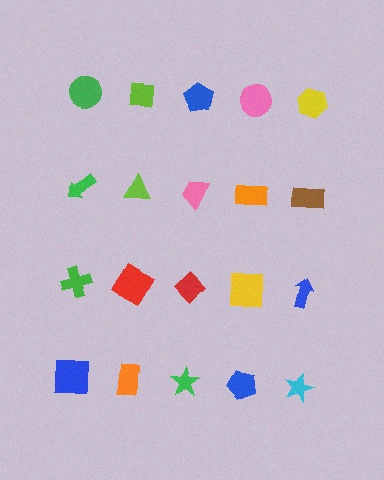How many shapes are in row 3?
5 shapes.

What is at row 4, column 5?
A cyan star.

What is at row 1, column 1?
A green circle.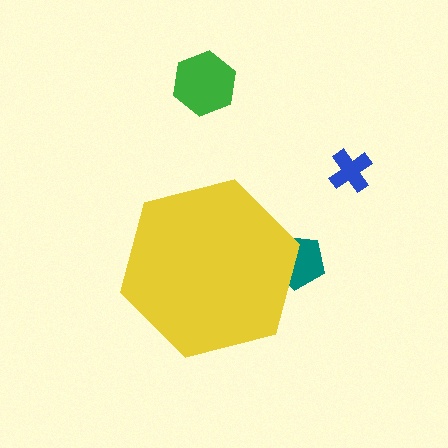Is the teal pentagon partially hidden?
Yes, the teal pentagon is partially hidden behind the yellow hexagon.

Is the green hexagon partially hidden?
No, the green hexagon is fully visible.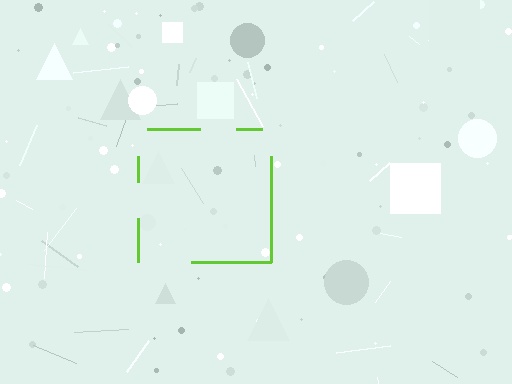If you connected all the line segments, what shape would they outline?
They would outline a square.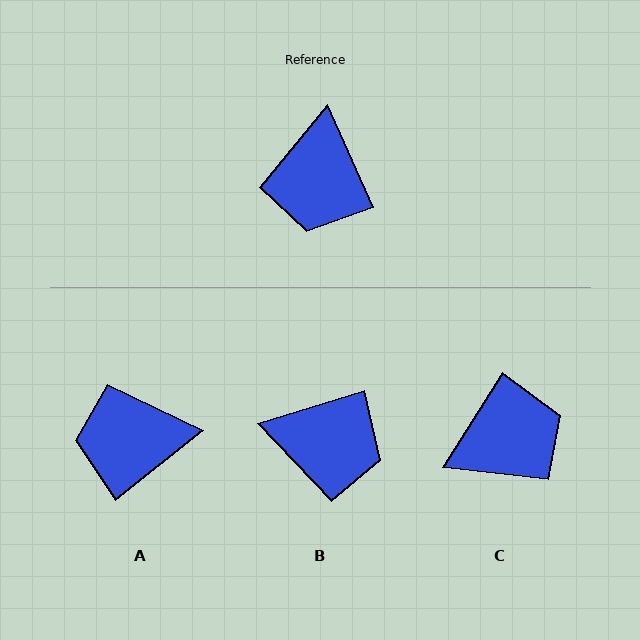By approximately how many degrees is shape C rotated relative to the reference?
Approximately 123 degrees counter-clockwise.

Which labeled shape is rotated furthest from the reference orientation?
C, about 123 degrees away.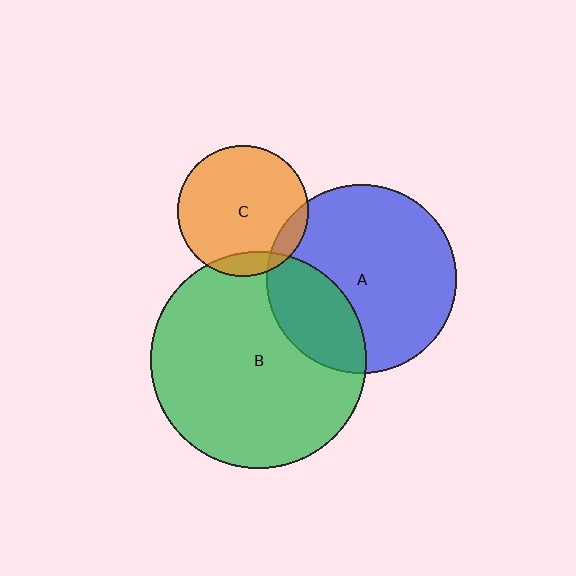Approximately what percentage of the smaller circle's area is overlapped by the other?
Approximately 25%.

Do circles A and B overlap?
Yes.